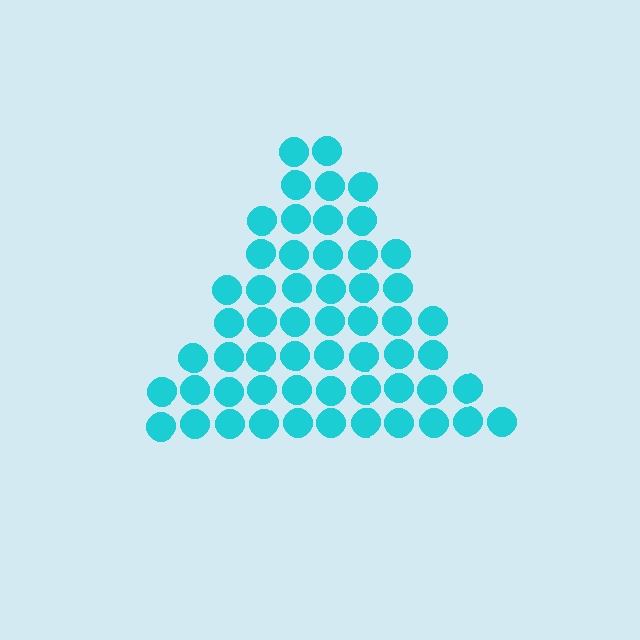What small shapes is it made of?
It is made of small circles.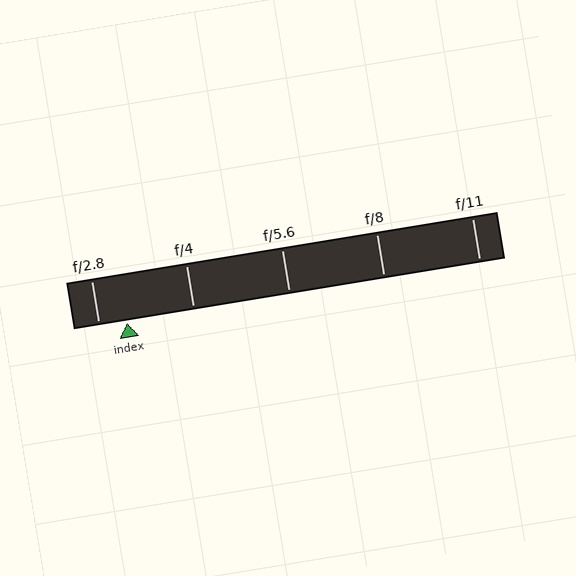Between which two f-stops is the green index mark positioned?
The index mark is between f/2.8 and f/4.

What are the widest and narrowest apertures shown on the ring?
The widest aperture shown is f/2.8 and the narrowest is f/11.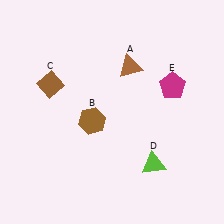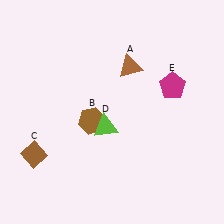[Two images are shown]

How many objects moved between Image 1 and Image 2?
2 objects moved between the two images.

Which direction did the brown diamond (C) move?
The brown diamond (C) moved down.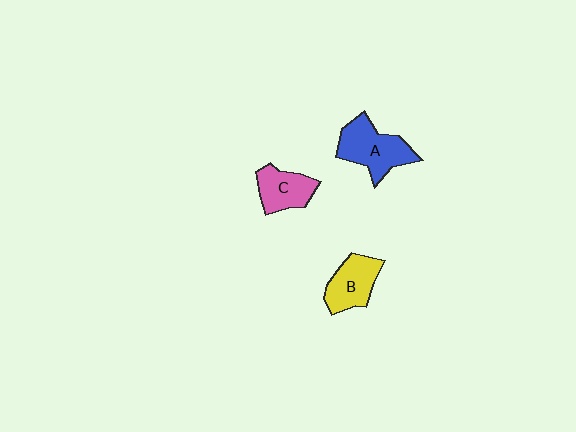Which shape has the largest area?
Shape A (blue).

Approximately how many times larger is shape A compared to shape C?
Approximately 1.4 times.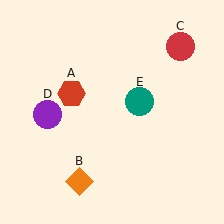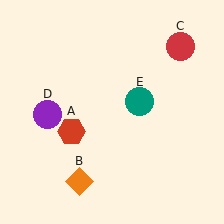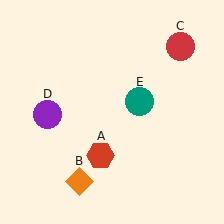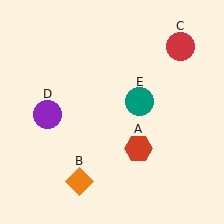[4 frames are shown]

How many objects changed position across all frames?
1 object changed position: red hexagon (object A).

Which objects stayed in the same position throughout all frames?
Orange diamond (object B) and red circle (object C) and purple circle (object D) and teal circle (object E) remained stationary.